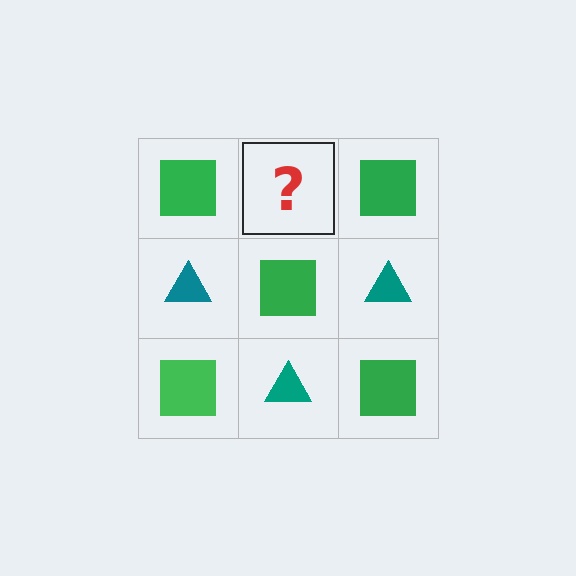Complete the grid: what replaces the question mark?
The question mark should be replaced with a teal triangle.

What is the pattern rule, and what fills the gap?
The rule is that it alternates green square and teal triangle in a checkerboard pattern. The gap should be filled with a teal triangle.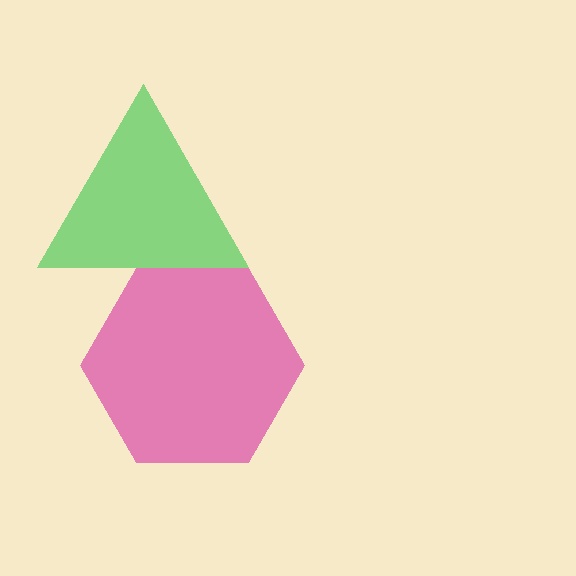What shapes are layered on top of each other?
The layered shapes are: a green triangle, a magenta hexagon.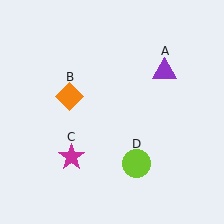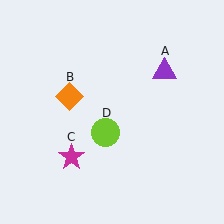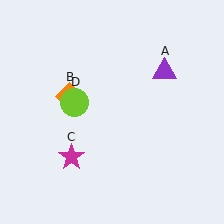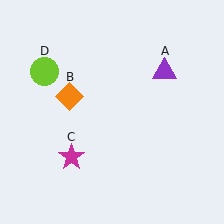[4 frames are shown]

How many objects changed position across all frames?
1 object changed position: lime circle (object D).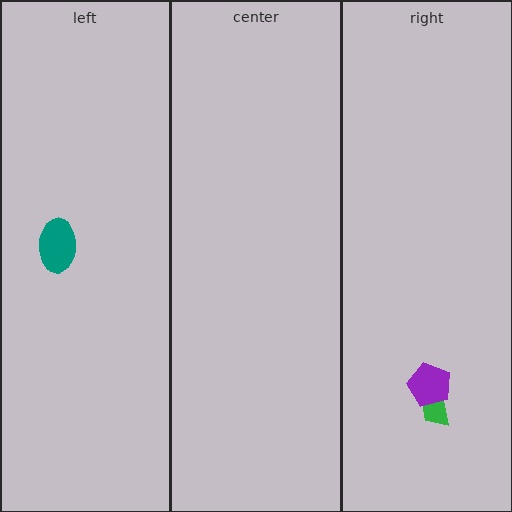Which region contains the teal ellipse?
The left region.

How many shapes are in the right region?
2.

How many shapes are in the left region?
1.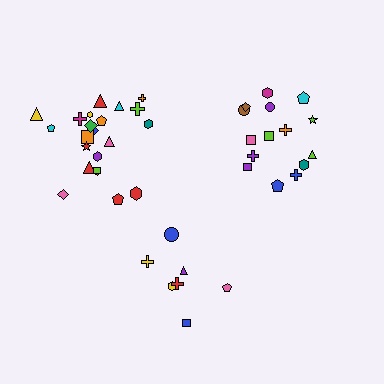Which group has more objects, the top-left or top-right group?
The top-left group.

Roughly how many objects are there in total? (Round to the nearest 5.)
Roughly 45 objects in total.